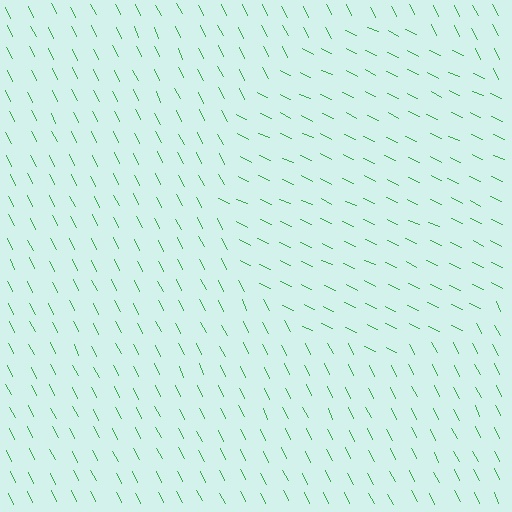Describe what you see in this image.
The image is filled with small green line segments. A circle region in the image has lines oriented differently from the surrounding lines, creating a visible texture boundary.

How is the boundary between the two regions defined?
The boundary is defined purely by a change in line orientation (approximately 38 degrees difference). All lines are the same color and thickness.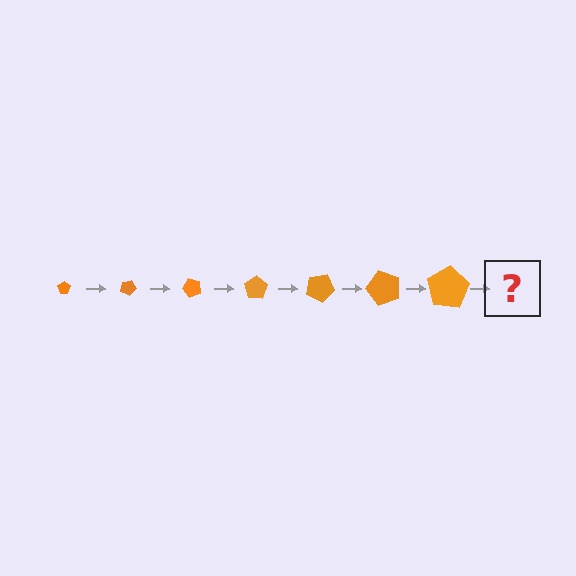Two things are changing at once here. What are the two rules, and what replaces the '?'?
The two rules are that the pentagon grows larger each step and it rotates 25 degrees each step. The '?' should be a pentagon, larger than the previous one and rotated 175 degrees from the start.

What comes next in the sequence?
The next element should be a pentagon, larger than the previous one and rotated 175 degrees from the start.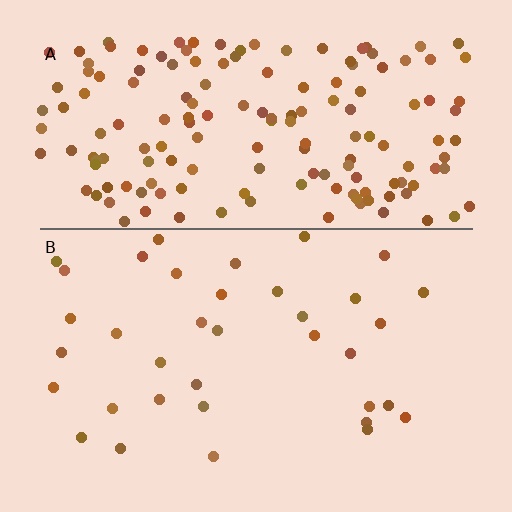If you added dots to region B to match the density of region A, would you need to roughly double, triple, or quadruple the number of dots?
Approximately quadruple.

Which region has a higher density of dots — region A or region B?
A (the top).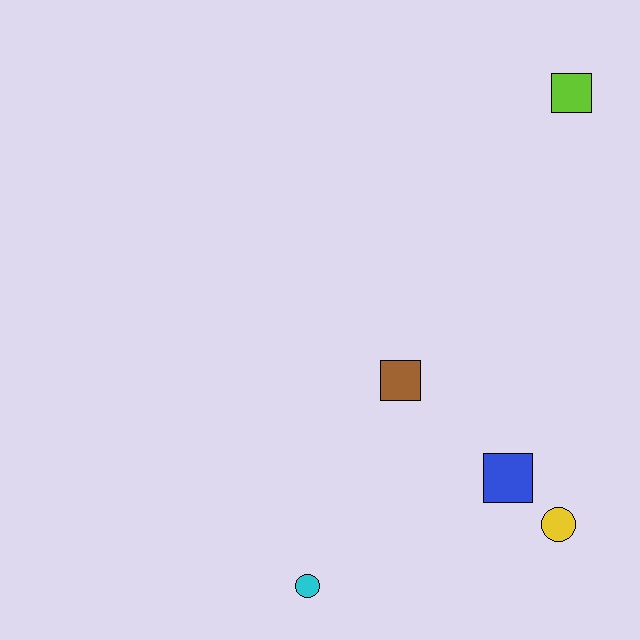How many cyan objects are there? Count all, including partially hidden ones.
There is 1 cyan object.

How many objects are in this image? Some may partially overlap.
There are 5 objects.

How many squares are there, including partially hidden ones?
There are 3 squares.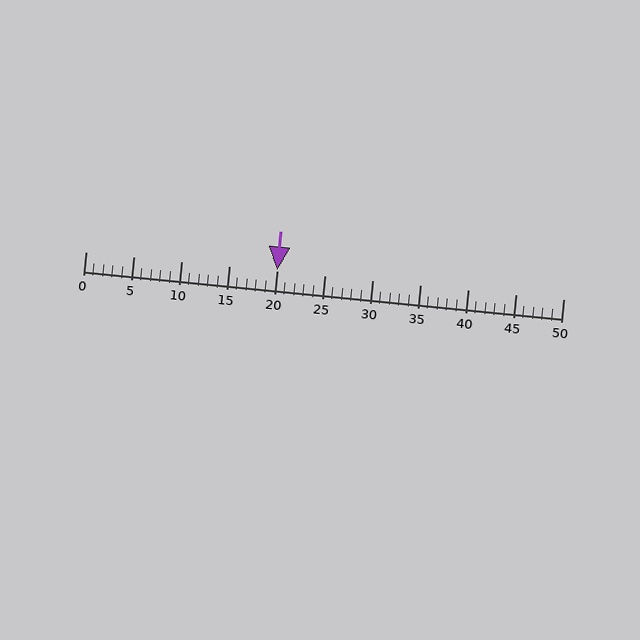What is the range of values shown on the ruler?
The ruler shows values from 0 to 50.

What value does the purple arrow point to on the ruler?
The purple arrow points to approximately 20.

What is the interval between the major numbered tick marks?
The major tick marks are spaced 5 units apart.